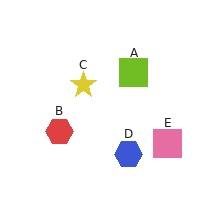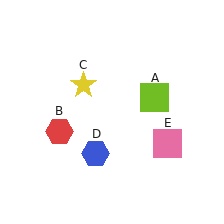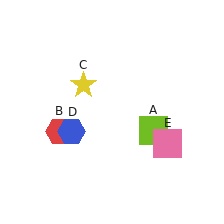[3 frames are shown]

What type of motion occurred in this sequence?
The lime square (object A), blue hexagon (object D) rotated clockwise around the center of the scene.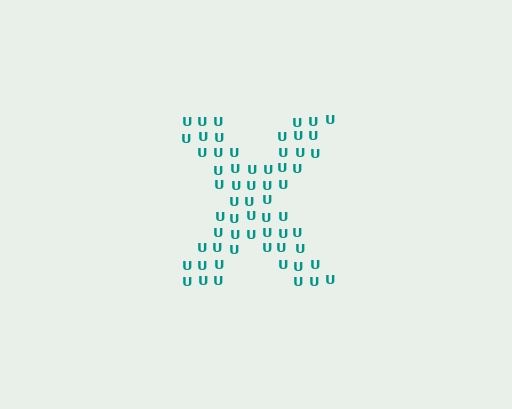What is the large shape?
The large shape is the letter X.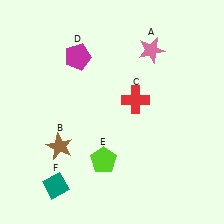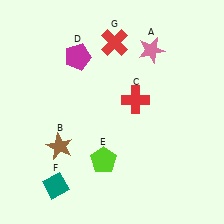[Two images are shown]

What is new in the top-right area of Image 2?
A red cross (G) was added in the top-right area of Image 2.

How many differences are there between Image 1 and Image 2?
There is 1 difference between the two images.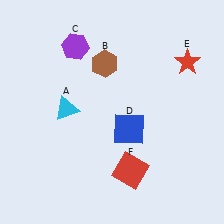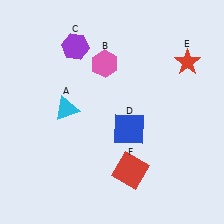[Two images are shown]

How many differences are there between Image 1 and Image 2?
There is 1 difference between the two images.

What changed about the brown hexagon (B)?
In Image 1, B is brown. In Image 2, it changed to pink.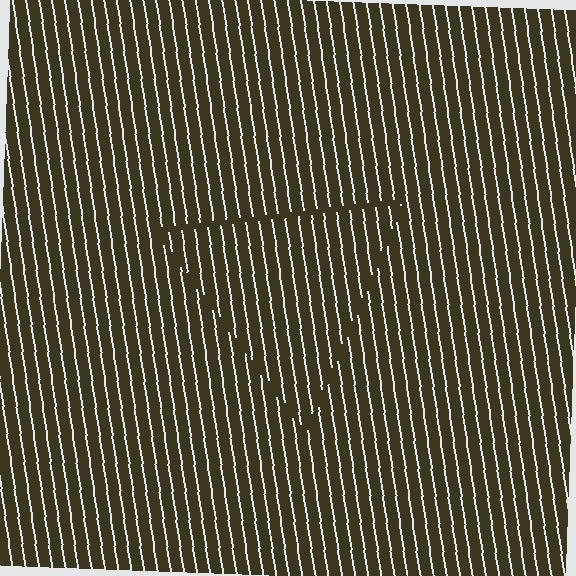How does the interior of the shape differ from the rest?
The interior of the shape contains the same grating, shifted by half a period — the contour is defined by the phase discontinuity where line-ends from the inner and outer gratings abut.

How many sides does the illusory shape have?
3 sides — the line-ends trace a triangle.